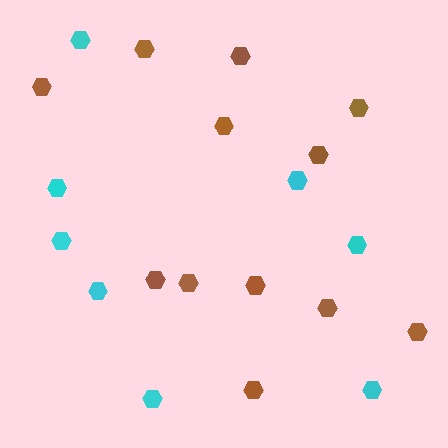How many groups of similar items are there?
There are 2 groups: one group of brown hexagons (12) and one group of cyan hexagons (8).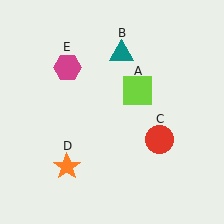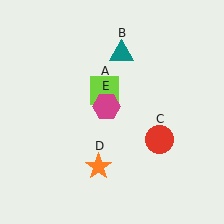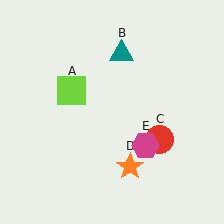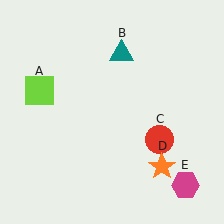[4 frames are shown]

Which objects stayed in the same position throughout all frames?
Teal triangle (object B) and red circle (object C) remained stationary.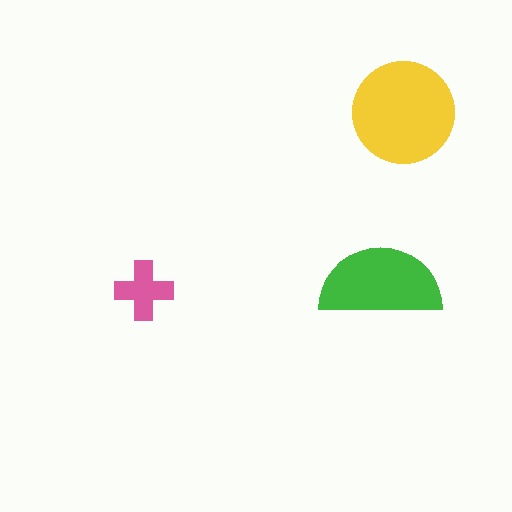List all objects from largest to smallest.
The yellow circle, the green semicircle, the pink cross.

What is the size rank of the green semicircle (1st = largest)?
2nd.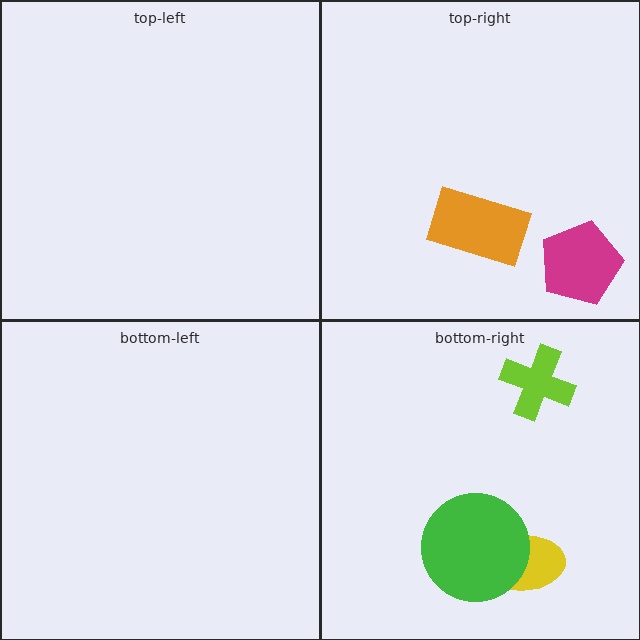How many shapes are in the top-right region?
2.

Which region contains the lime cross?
The bottom-right region.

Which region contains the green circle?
The bottom-right region.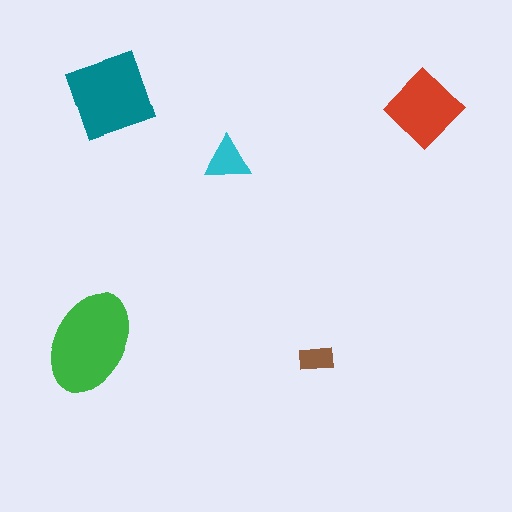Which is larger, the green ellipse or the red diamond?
The green ellipse.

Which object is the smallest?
The brown rectangle.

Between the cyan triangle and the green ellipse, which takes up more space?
The green ellipse.